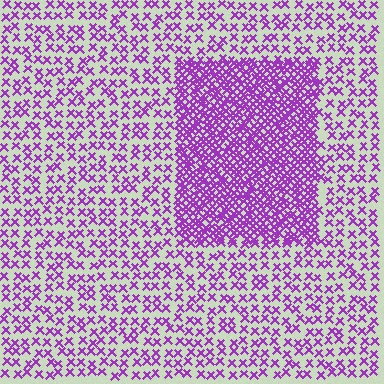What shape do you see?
I see a rectangle.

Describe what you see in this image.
The image contains small purple elements arranged at two different densities. A rectangle-shaped region is visible where the elements are more densely packed than the surrounding area.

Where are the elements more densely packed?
The elements are more densely packed inside the rectangle boundary.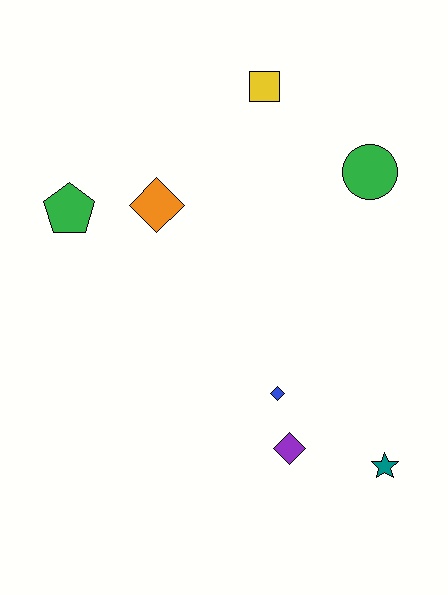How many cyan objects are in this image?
There are no cyan objects.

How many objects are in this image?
There are 7 objects.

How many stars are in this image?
There is 1 star.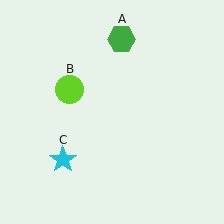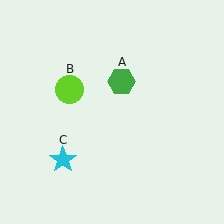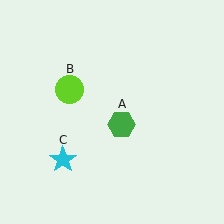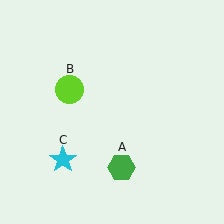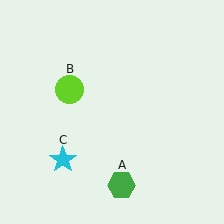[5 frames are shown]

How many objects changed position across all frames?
1 object changed position: green hexagon (object A).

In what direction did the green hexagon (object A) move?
The green hexagon (object A) moved down.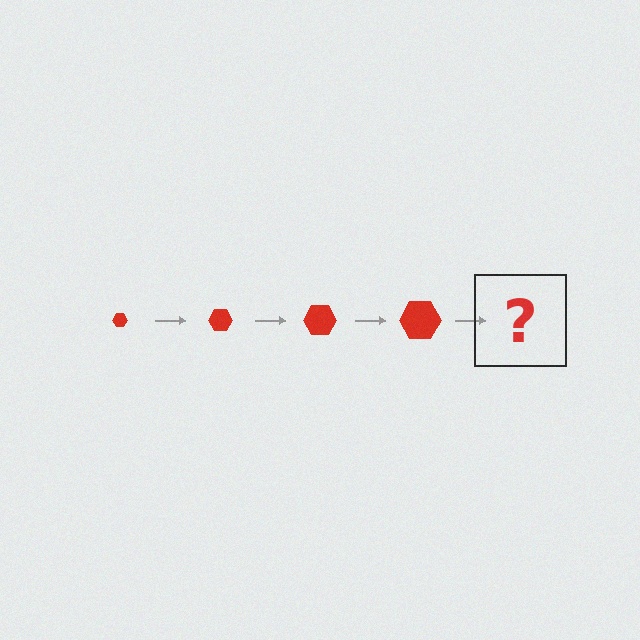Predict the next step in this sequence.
The next step is a red hexagon, larger than the previous one.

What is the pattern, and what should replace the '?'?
The pattern is that the hexagon gets progressively larger each step. The '?' should be a red hexagon, larger than the previous one.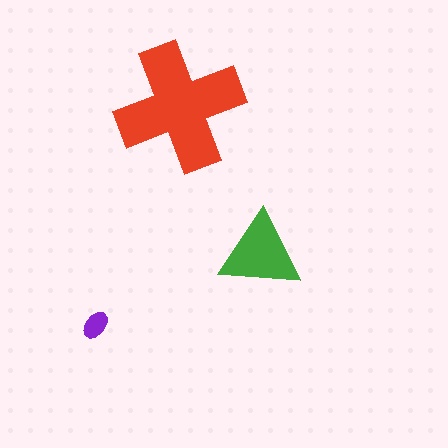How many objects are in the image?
There are 3 objects in the image.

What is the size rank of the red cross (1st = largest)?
1st.